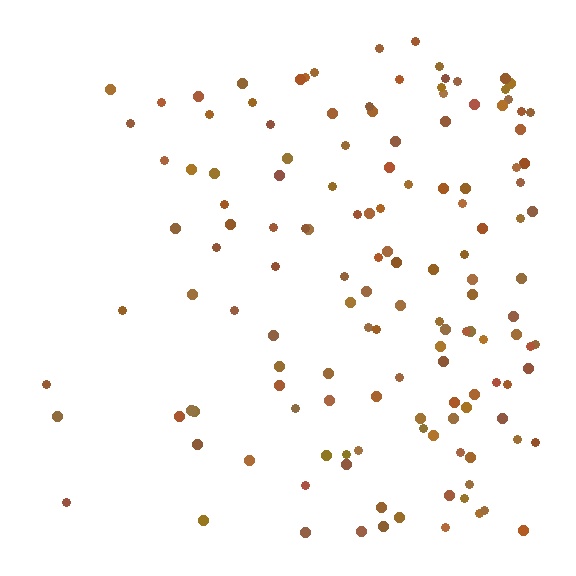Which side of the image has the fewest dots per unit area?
The left.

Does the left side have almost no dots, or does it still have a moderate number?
Still a moderate number, just noticeably fewer than the right.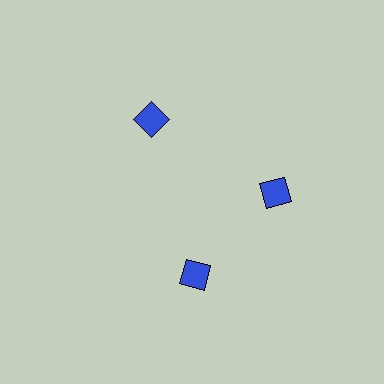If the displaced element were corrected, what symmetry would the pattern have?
It would have 3-fold rotational symmetry — the pattern would map onto itself every 120 degrees.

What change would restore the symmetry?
The symmetry would be restored by rotating it back into even spacing with its neighbors so that all 3 diamonds sit at equal angles and equal distance from the center.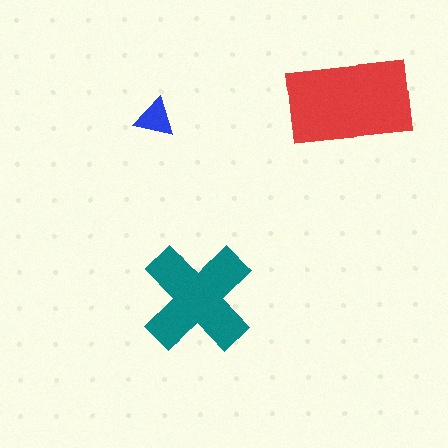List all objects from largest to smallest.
The red rectangle, the teal cross, the blue triangle.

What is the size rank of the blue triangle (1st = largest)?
3rd.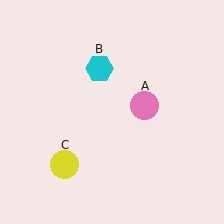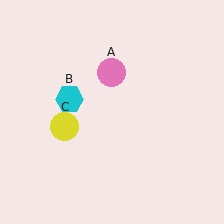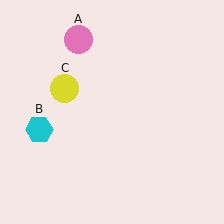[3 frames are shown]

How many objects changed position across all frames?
3 objects changed position: pink circle (object A), cyan hexagon (object B), yellow circle (object C).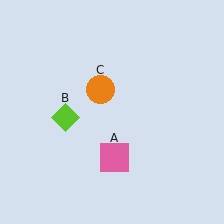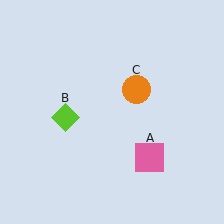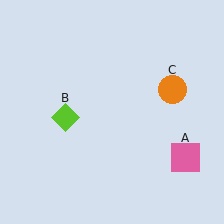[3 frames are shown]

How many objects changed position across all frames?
2 objects changed position: pink square (object A), orange circle (object C).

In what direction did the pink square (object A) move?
The pink square (object A) moved right.